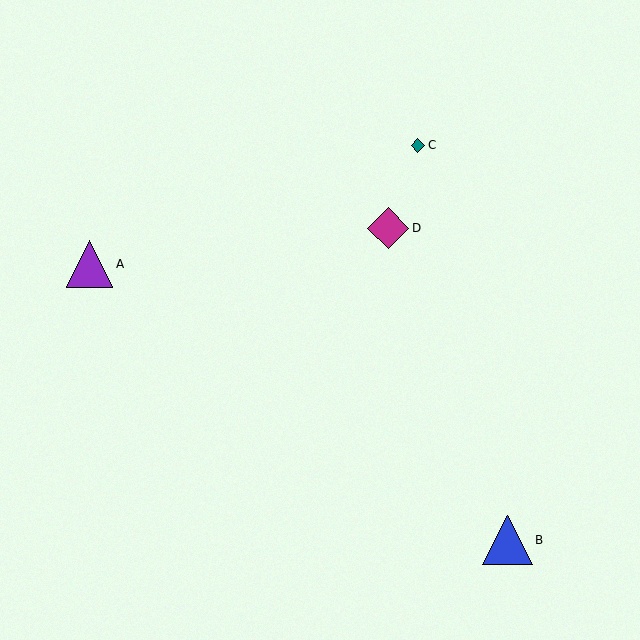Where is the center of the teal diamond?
The center of the teal diamond is at (418, 145).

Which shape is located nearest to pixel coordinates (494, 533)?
The blue triangle (labeled B) at (508, 540) is nearest to that location.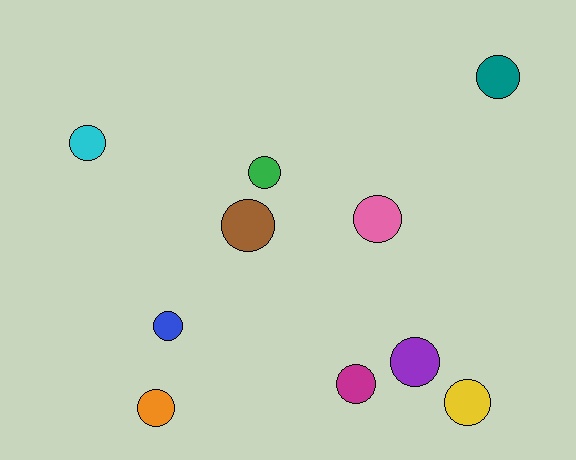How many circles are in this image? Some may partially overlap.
There are 10 circles.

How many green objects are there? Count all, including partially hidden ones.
There is 1 green object.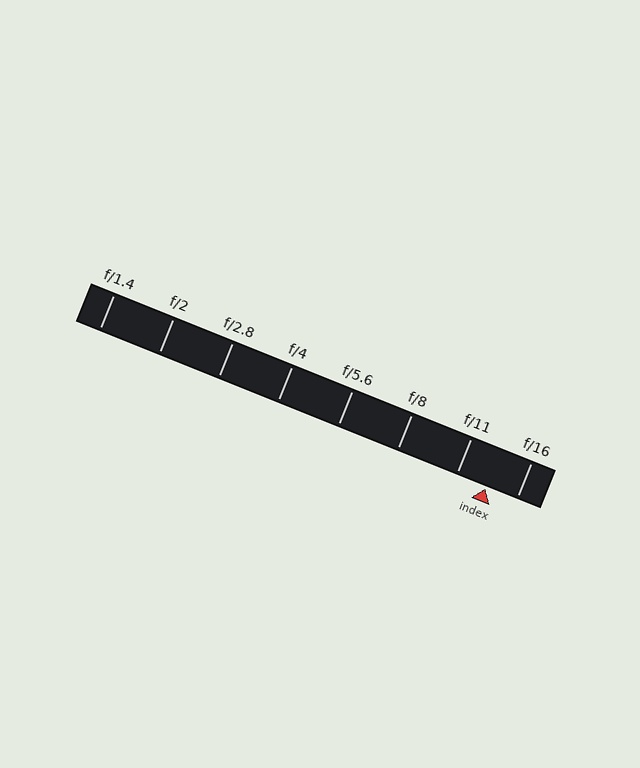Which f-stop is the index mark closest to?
The index mark is closest to f/11.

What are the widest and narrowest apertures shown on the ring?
The widest aperture shown is f/1.4 and the narrowest is f/16.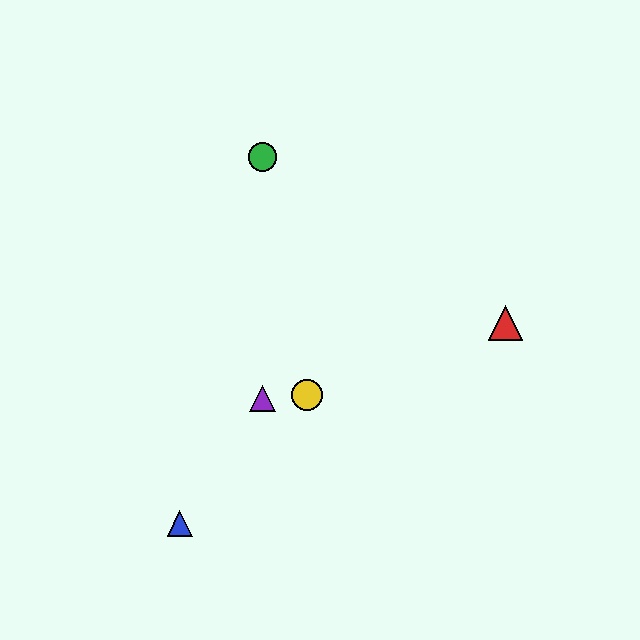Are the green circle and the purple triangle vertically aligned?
Yes, both are at x≈262.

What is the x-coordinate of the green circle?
The green circle is at x≈262.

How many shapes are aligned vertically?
2 shapes (the green circle, the purple triangle) are aligned vertically.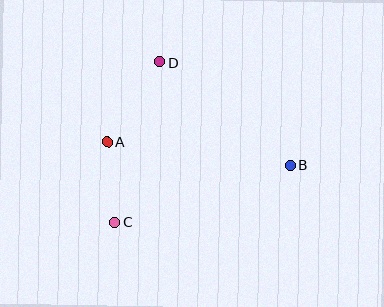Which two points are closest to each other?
Points A and C are closest to each other.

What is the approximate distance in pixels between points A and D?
The distance between A and D is approximately 95 pixels.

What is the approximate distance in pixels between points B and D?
The distance between B and D is approximately 166 pixels.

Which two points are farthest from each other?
Points B and C are farthest from each other.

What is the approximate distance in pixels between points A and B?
The distance between A and B is approximately 184 pixels.